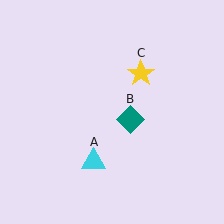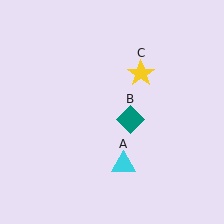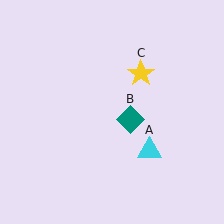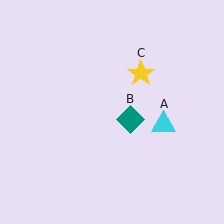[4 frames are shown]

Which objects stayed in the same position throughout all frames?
Teal diamond (object B) and yellow star (object C) remained stationary.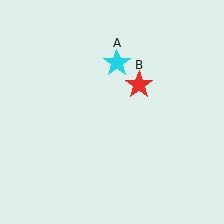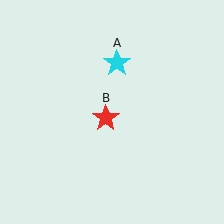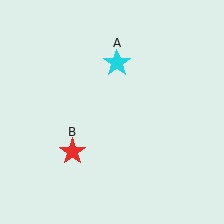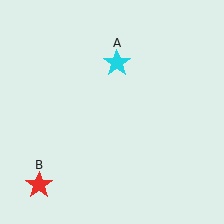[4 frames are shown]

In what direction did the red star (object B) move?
The red star (object B) moved down and to the left.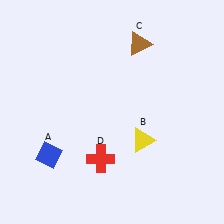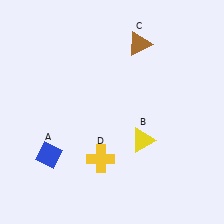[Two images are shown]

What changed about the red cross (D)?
In Image 1, D is red. In Image 2, it changed to yellow.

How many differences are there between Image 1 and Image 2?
There is 1 difference between the two images.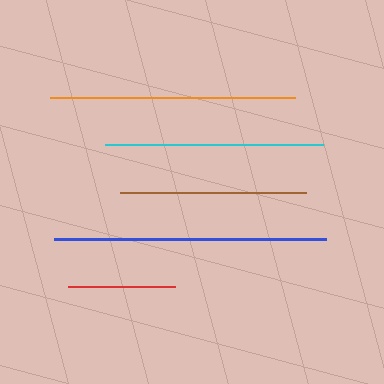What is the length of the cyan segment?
The cyan segment is approximately 217 pixels long.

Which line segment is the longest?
The blue line is the longest at approximately 273 pixels.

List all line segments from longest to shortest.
From longest to shortest: blue, orange, cyan, brown, red.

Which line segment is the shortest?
The red line is the shortest at approximately 107 pixels.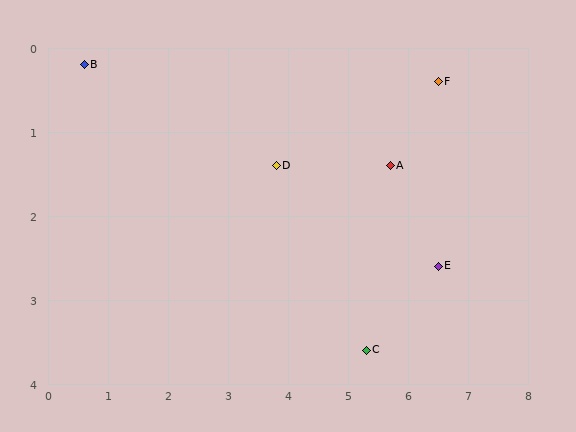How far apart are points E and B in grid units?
Points E and B are about 6.4 grid units apart.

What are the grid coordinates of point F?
Point F is at approximately (6.5, 0.4).